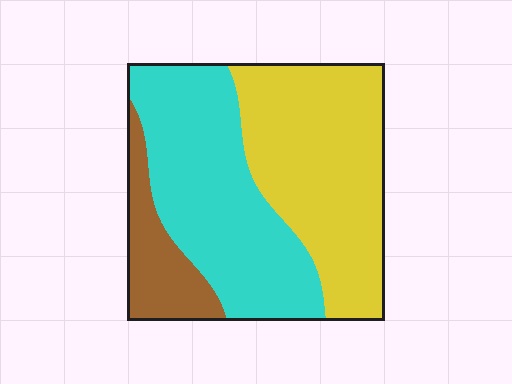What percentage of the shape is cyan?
Cyan takes up about two fifths (2/5) of the shape.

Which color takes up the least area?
Brown, at roughly 15%.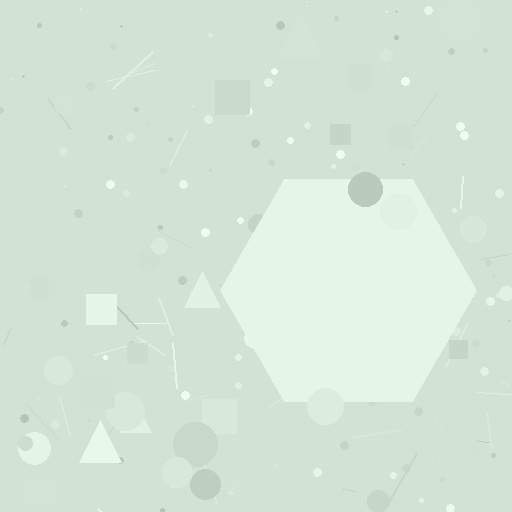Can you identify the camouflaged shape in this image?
The camouflaged shape is a hexagon.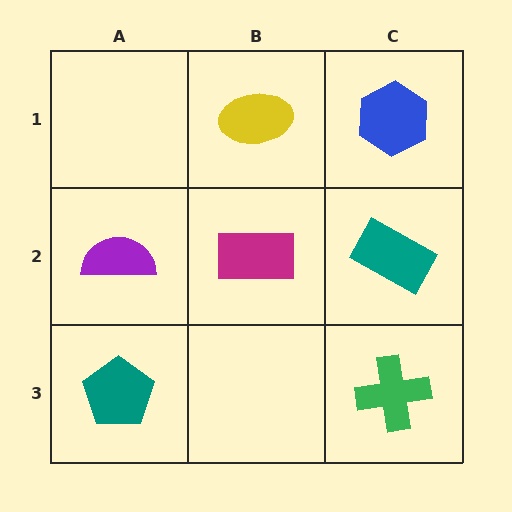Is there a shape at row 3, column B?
No, that cell is empty.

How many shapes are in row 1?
2 shapes.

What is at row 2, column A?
A purple semicircle.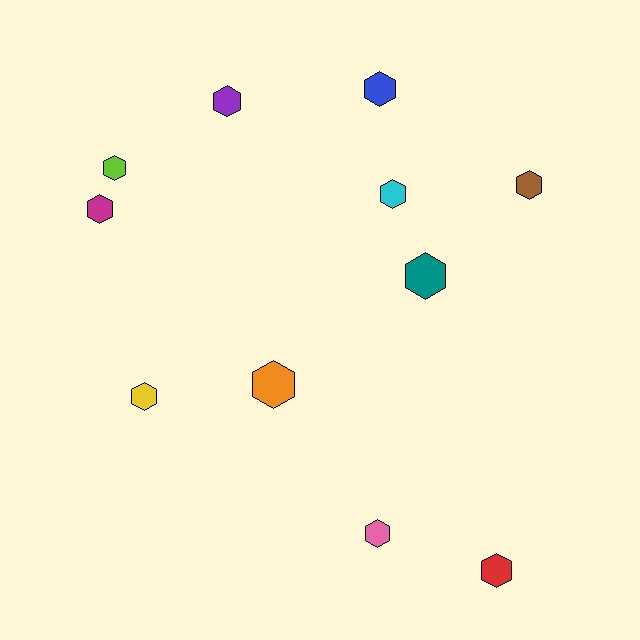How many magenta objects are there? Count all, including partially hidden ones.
There is 1 magenta object.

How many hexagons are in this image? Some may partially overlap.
There are 11 hexagons.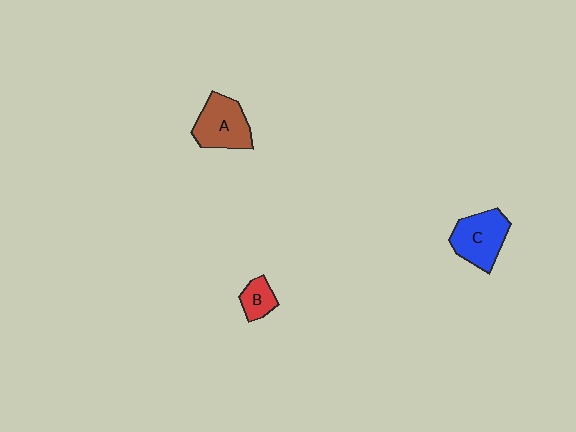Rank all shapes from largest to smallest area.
From largest to smallest: C (blue), A (brown), B (red).